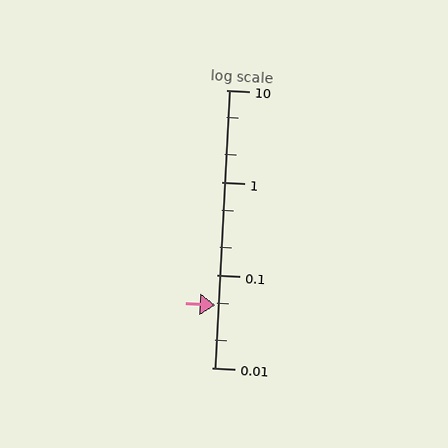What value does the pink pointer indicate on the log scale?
The pointer indicates approximately 0.047.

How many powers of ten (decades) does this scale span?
The scale spans 3 decades, from 0.01 to 10.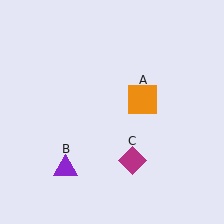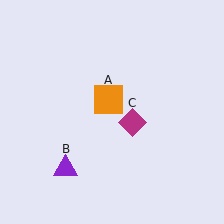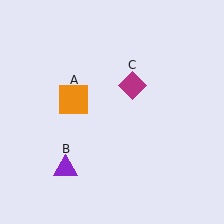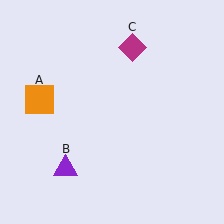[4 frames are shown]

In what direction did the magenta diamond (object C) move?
The magenta diamond (object C) moved up.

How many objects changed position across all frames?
2 objects changed position: orange square (object A), magenta diamond (object C).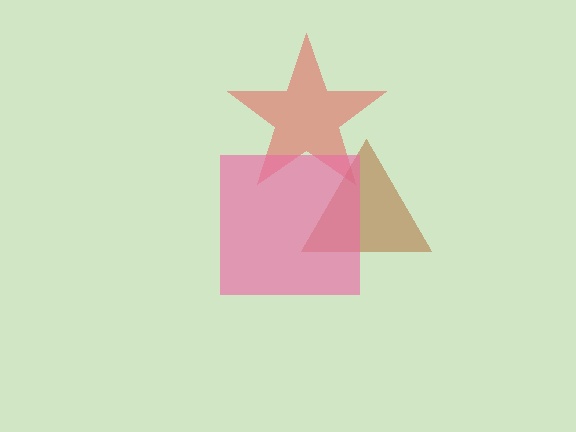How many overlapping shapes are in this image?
There are 3 overlapping shapes in the image.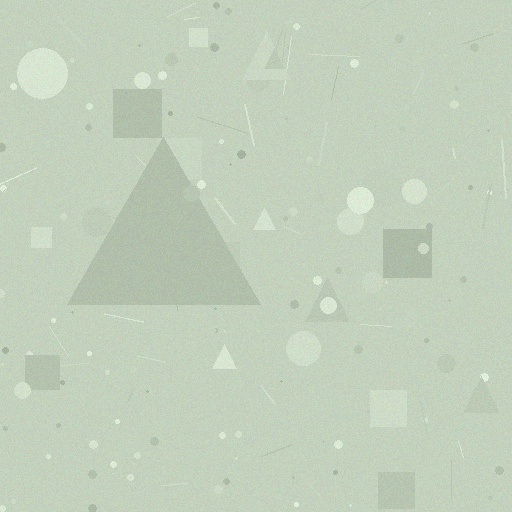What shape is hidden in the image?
A triangle is hidden in the image.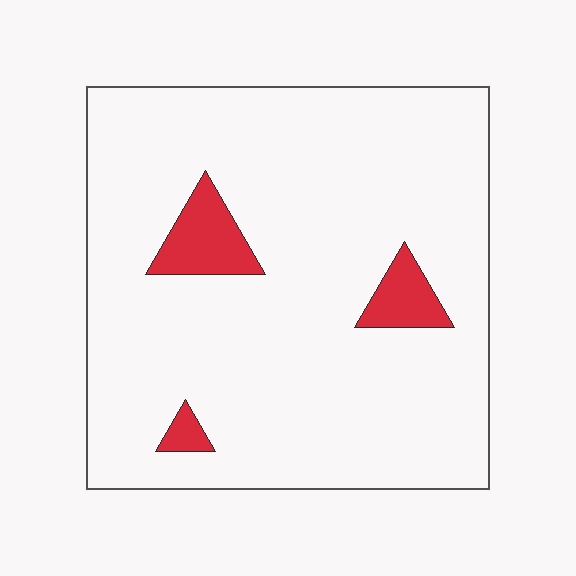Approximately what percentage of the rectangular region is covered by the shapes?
Approximately 10%.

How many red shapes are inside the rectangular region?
3.